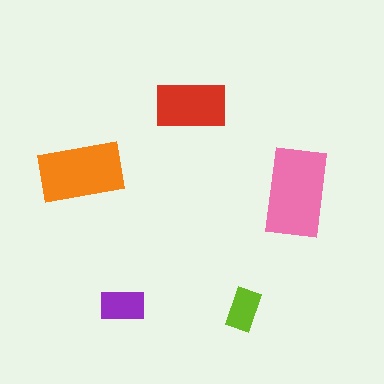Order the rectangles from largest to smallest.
the pink one, the orange one, the red one, the purple one, the lime one.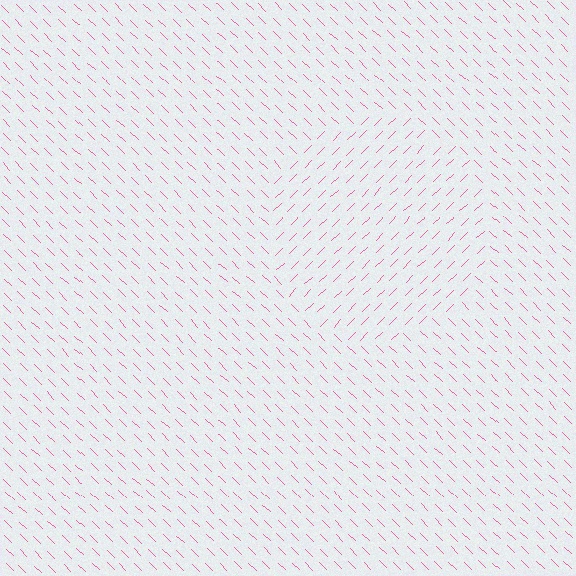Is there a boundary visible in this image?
Yes, there is a texture boundary formed by a change in line orientation.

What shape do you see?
I see a circle.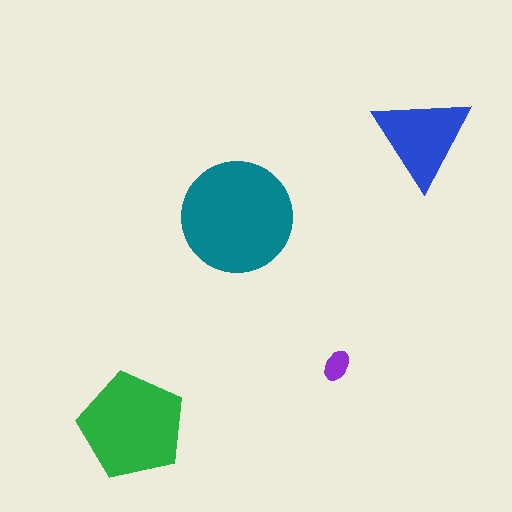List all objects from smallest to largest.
The purple ellipse, the blue triangle, the green pentagon, the teal circle.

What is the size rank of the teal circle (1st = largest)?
1st.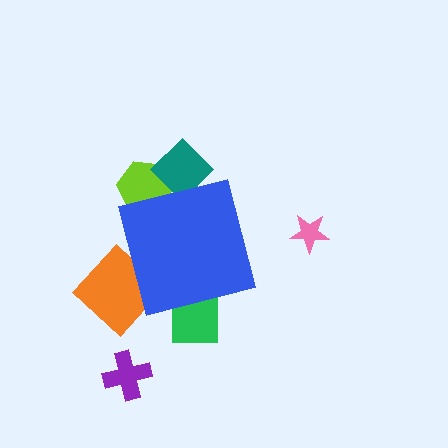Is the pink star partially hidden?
No, the pink star is fully visible.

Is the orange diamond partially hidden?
Yes, the orange diamond is partially hidden behind the blue square.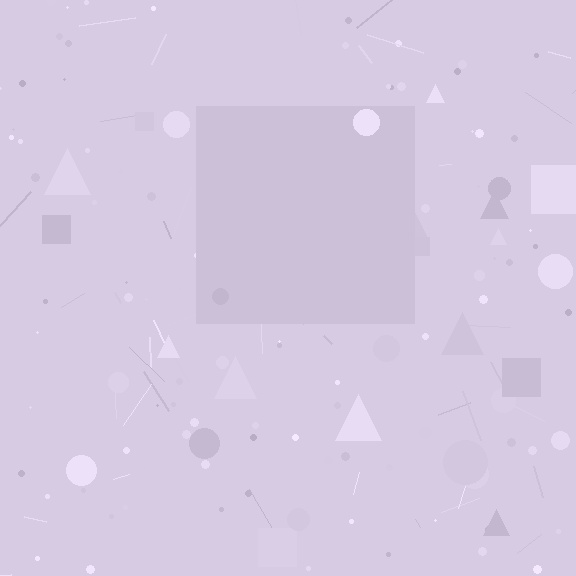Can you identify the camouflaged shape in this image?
The camouflaged shape is a square.